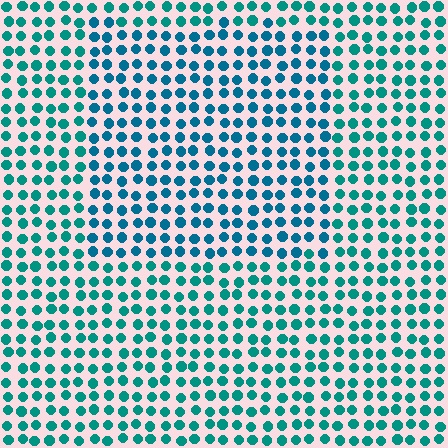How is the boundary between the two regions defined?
The boundary is defined purely by a slight shift in hue (about 22 degrees). Spacing, size, and orientation are identical on both sides.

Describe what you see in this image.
The image is filled with small teal elements in a uniform arrangement. A rectangle-shaped region is visible where the elements are tinted to a slightly different hue, forming a subtle color boundary.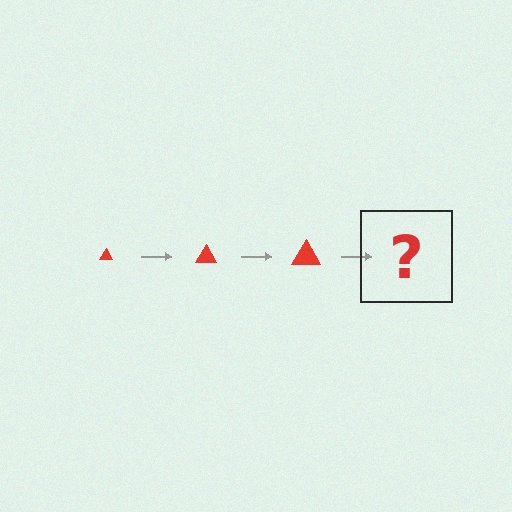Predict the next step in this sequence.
The next step is a red triangle, larger than the previous one.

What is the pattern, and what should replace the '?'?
The pattern is that the triangle gets progressively larger each step. The '?' should be a red triangle, larger than the previous one.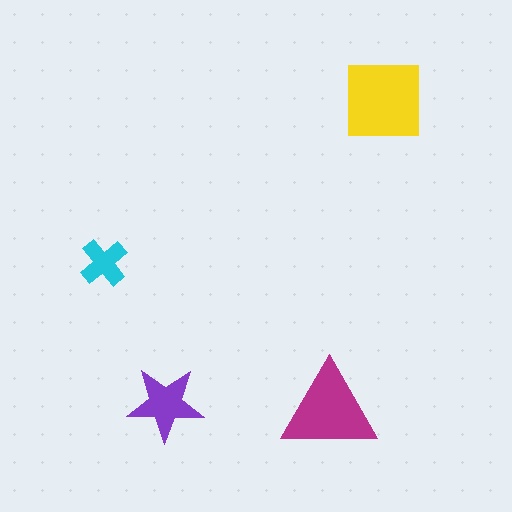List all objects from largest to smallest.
The yellow square, the magenta triangle, the purple star, the cyan cross.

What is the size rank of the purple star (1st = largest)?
3rd.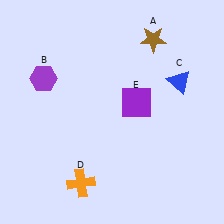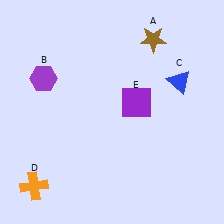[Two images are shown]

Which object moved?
The orange cross (D) moved left.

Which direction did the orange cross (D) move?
The orange cross (D) moved left.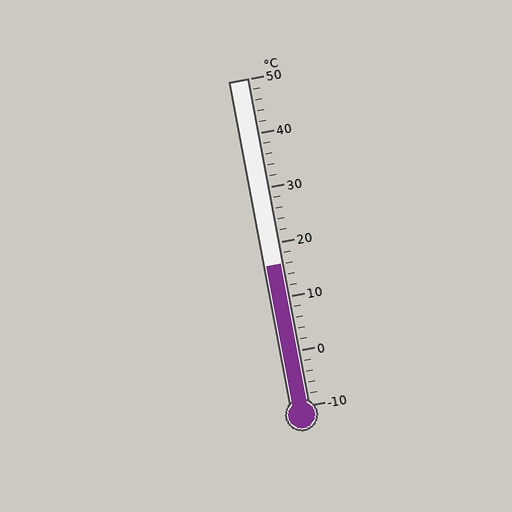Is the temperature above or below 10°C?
The temperature is above 10°C.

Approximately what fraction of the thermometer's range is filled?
The thermometer is filled to approximately 45% of its range.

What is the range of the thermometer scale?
The thermometer scale ranges from -10°C to 50°C.